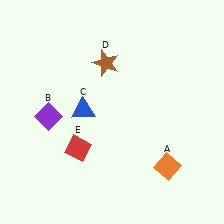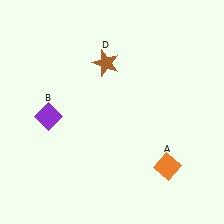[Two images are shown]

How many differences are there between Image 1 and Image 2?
There are 2 differences between the two images.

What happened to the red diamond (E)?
The red diamond (E) was removed in Image 2. It was in the bottom-left area of Image 1.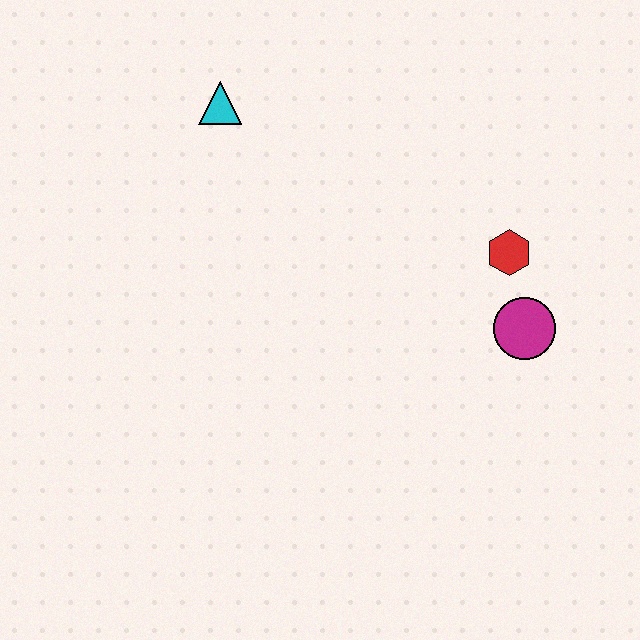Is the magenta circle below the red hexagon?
Yes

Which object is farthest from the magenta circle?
The cyan triangle is farthest from the magenta circle.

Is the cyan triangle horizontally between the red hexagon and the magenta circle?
No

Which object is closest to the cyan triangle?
The red hexagon is closest to the cyan triangle.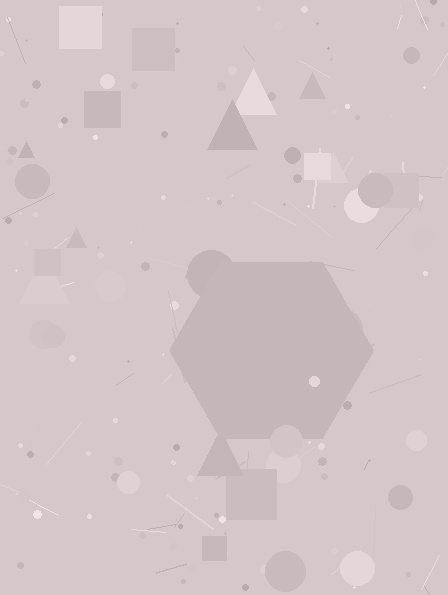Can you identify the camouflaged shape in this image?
The camouflaged shape is a hexagon.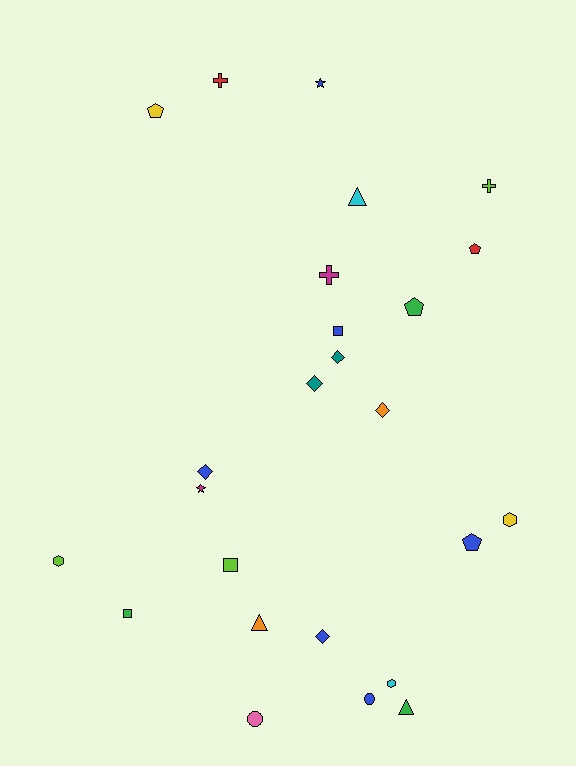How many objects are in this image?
There are 25 objects.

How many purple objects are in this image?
There are no purple objects.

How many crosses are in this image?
There are 3 crosses.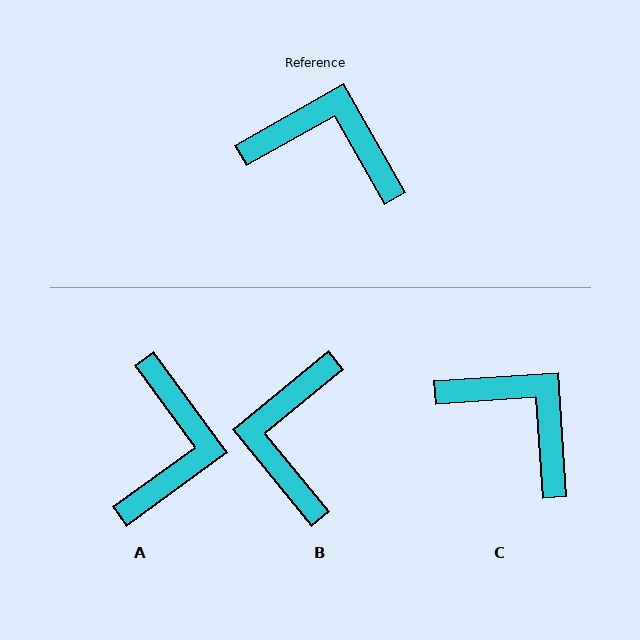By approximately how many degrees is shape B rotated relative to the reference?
Approximately 100 degrees counter-clockwise.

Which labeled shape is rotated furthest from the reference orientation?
B, about 100 degrees away.